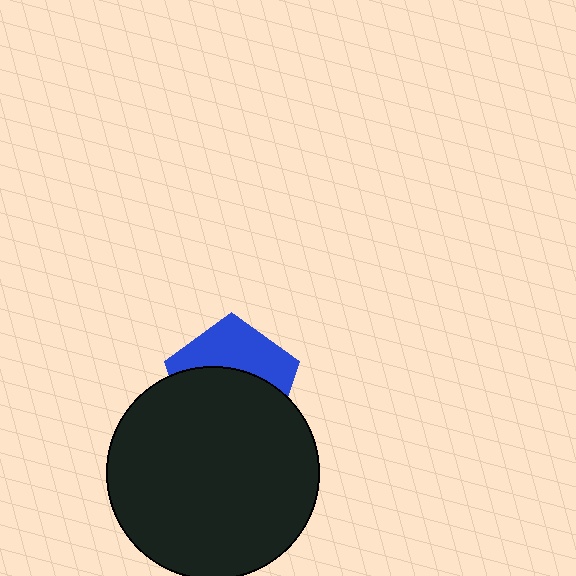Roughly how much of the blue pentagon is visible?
A small part of it is visible (roughly 41%).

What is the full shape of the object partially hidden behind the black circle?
The partially hidden object is a blue pentagon.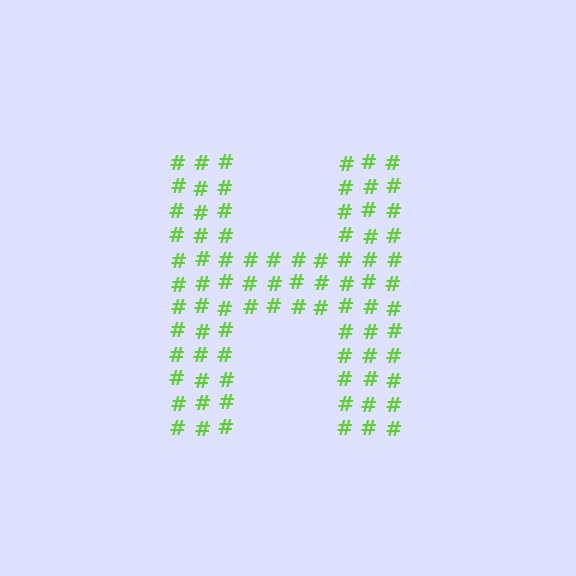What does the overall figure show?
The overall figure shows the letter H.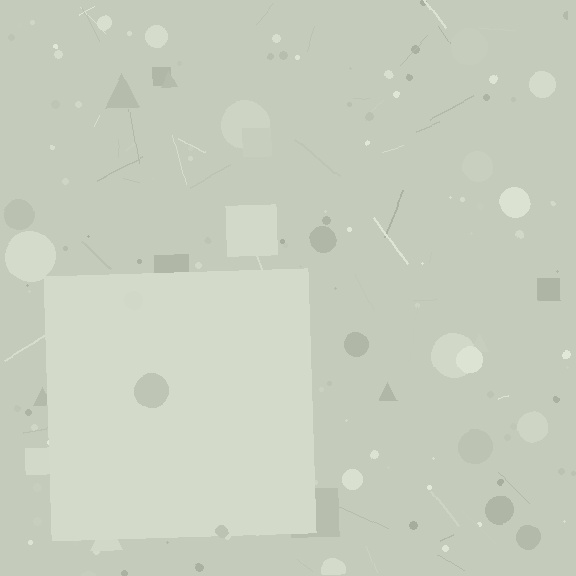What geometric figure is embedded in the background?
A square is embedded in the background.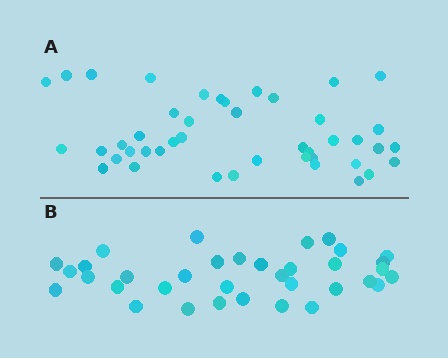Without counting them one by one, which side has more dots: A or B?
Region A (the top region) has more dots.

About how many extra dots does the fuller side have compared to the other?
Region A has roughly 8 or so more dots than region B.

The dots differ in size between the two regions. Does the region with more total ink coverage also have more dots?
No. Region B has more total ink coverage because its dots are larger, but region A actually contains more individual dots. Total area can be misleading — the number of items is what matters here.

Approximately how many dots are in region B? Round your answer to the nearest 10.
About 40 dots. (The exact count is 35, which rounds to 40.)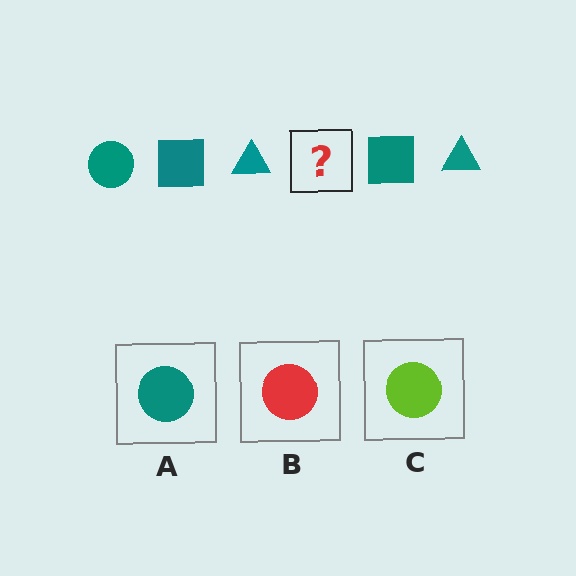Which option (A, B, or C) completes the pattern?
A.